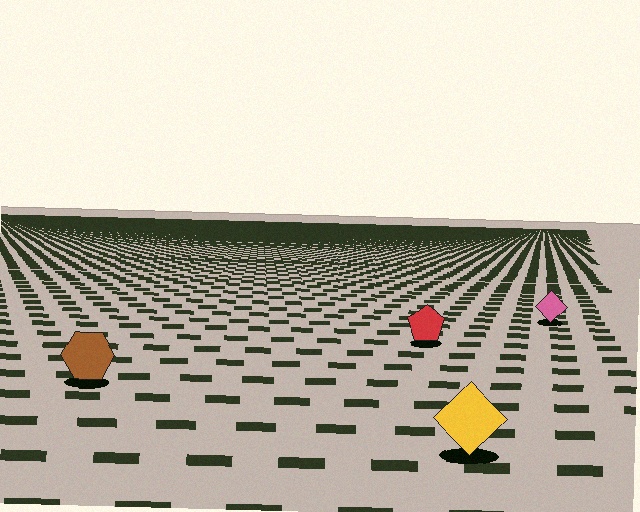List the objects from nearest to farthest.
From nearest to farthest: the yellow diamond, the brown hexagon, the red pentagon, the pink diamond.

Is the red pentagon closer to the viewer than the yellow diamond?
No. The yellow diamond is closer — you can tell from the texture gradient: the ground texture is coarser near it.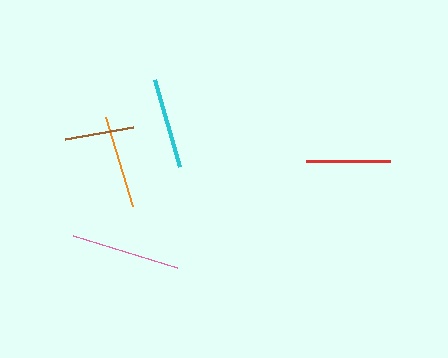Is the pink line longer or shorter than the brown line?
The pink line is longer than the brown line.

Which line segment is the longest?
The pink line is the longest at approximately 109 pixels.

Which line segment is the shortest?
The brown line is the shortest at approximately 69 pixels.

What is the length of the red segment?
The red segment is approximately 84 pixels long.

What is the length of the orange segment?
The orange segment is approximately 93 pixels long.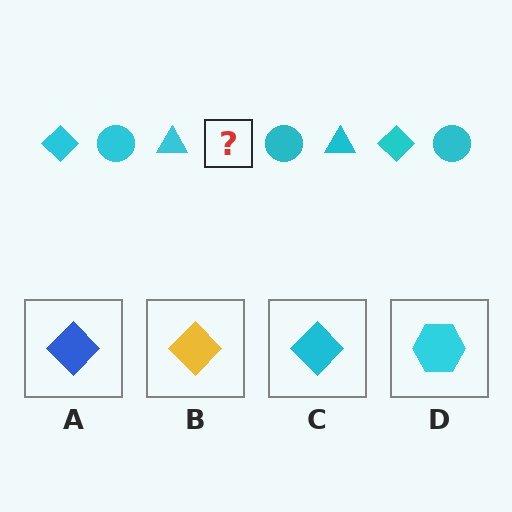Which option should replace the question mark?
Option C.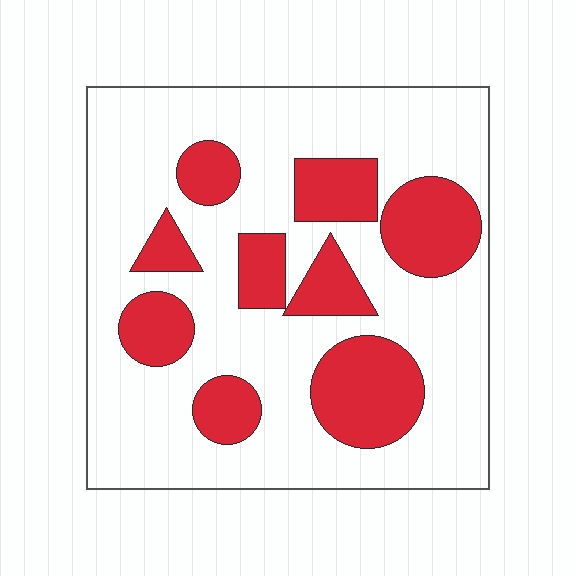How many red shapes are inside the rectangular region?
9.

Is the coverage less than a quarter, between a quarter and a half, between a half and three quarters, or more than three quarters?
Between a quarter and a half.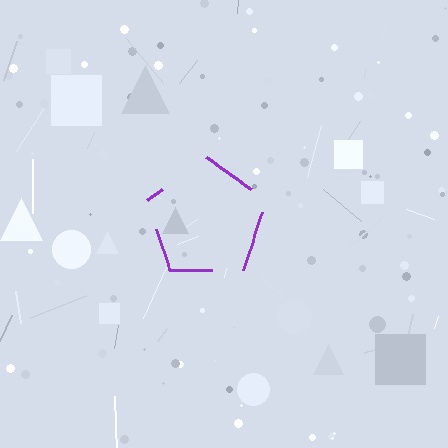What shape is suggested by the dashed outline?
The dashed outline suggests a pentagon.